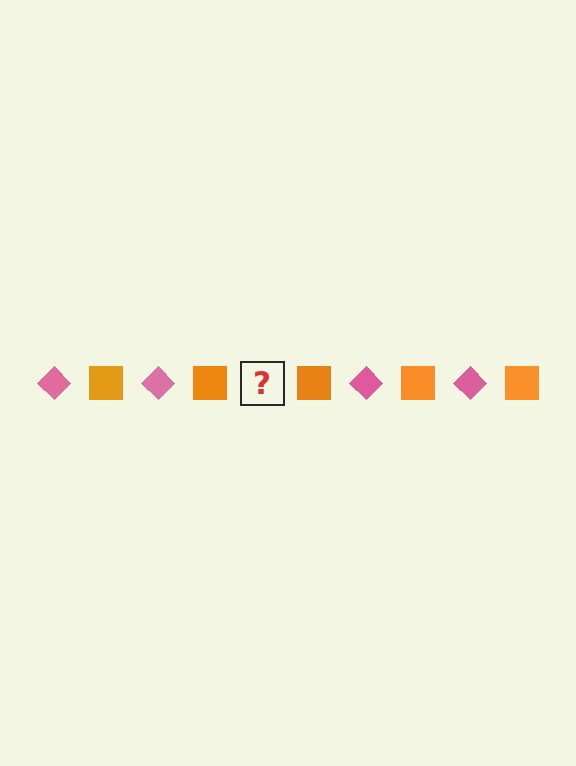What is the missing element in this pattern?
The missing element is a pink diamond.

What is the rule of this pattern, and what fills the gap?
The rule is that the pattern alternates between pink diamond and orange square. The gap should be filled with a pink diamond.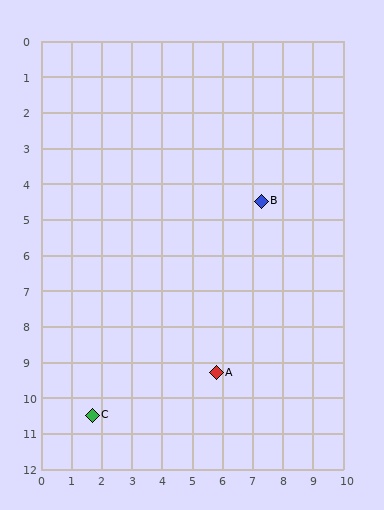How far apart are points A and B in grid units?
Points A and B are about 5.0 grid units apart.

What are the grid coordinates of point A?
Point A is at approximately (5.8, 9.3).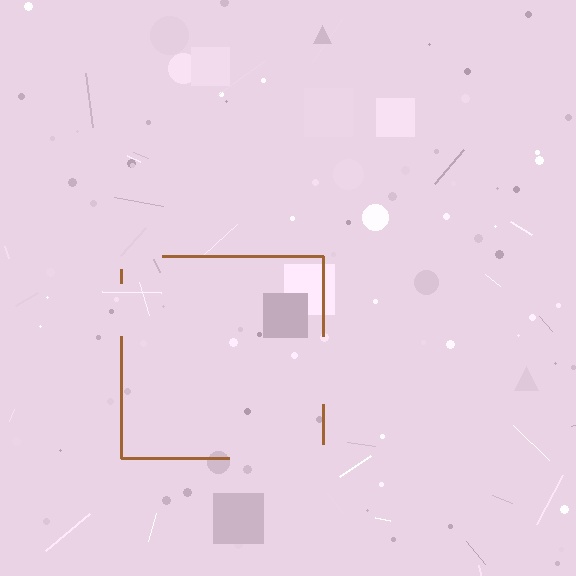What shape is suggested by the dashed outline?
The dashed outline suggests a square.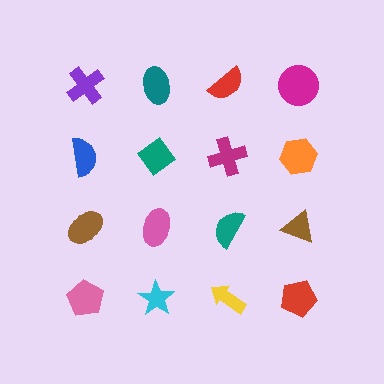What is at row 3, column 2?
A pink ellipse.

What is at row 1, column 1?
A purple cross.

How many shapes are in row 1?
4 shapes.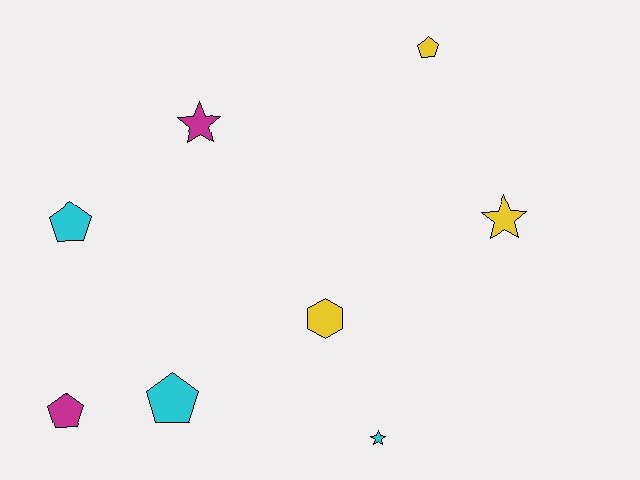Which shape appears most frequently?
Pentagon, with 4 objects.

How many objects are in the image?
There are 8 objects.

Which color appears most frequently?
Cyan, with 3 objects.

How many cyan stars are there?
There is 1 cyan star.